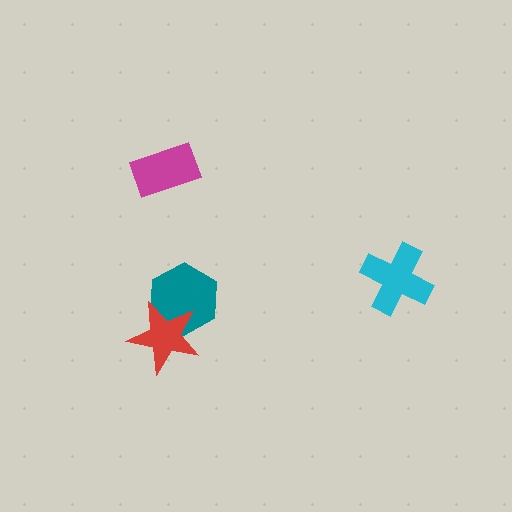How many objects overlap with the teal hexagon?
1 object overlaps with the teal hexagon.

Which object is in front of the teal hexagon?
The red star is in front of the teal hexagon.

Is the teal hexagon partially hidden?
Yes, it is partially covered by another shape.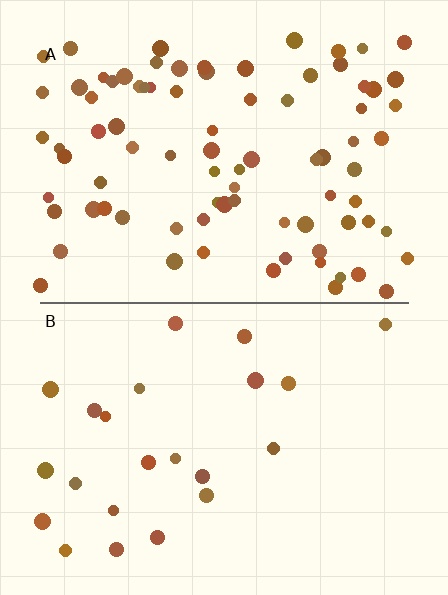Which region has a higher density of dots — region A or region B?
A (the top).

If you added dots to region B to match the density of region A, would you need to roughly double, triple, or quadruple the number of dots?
Approximately quadruple.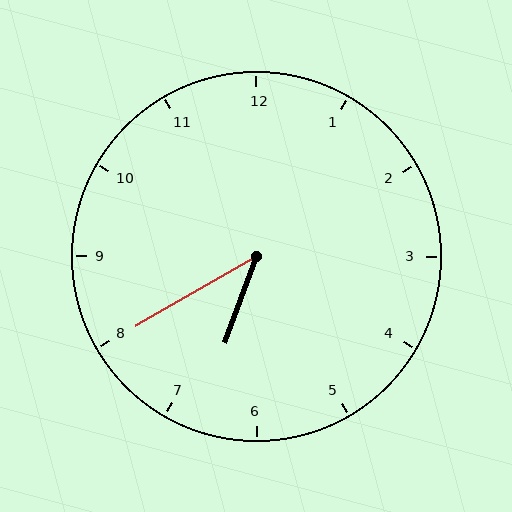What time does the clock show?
6:40.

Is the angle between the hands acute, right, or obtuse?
It is acute.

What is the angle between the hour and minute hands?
Approximately 40 degrees.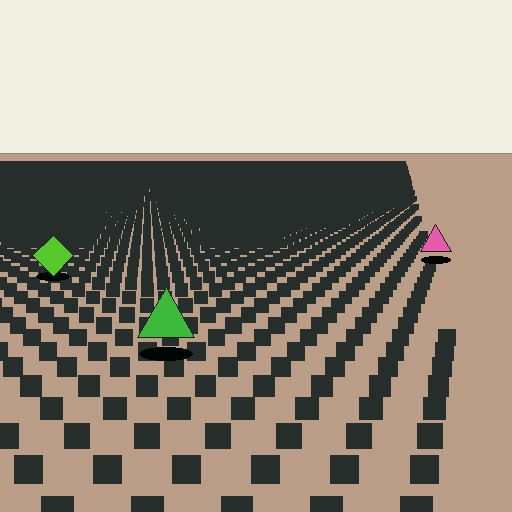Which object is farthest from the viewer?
The pink triangle is farthest from the viewer. It appears smaller and the ground texture around it is denser.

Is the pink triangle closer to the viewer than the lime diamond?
No. The lime diamond is closer — you can tell from the texture gradient: the ground texture is coarser near it.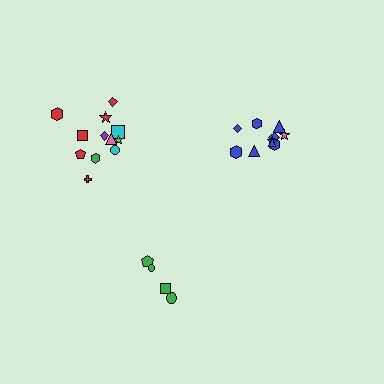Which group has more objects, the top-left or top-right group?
The top-left group.